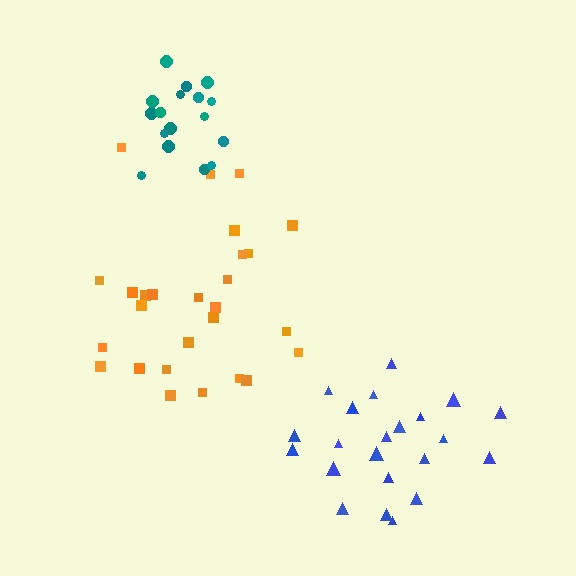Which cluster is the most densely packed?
Teal.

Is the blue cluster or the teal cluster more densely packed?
Teal.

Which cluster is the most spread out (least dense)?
Blue.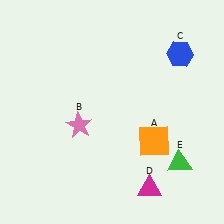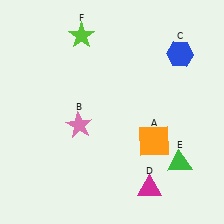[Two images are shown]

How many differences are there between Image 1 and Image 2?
There is 1 difference between the two images.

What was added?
A lime star (F) was added in Image 2.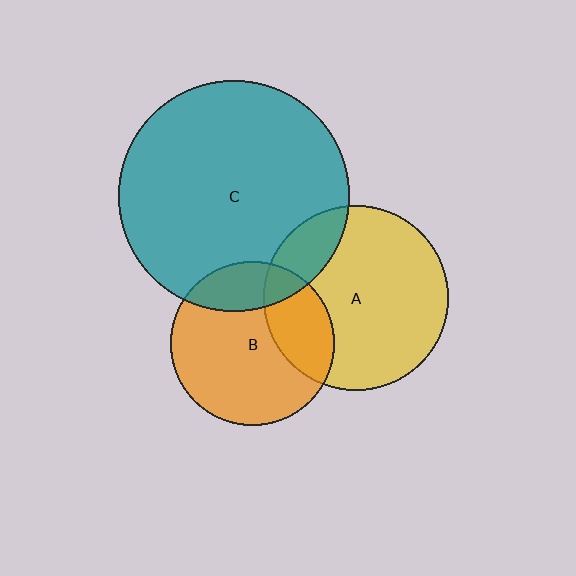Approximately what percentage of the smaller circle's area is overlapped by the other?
Approximately 25%.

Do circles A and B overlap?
Yes.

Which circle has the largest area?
Circle C (teal).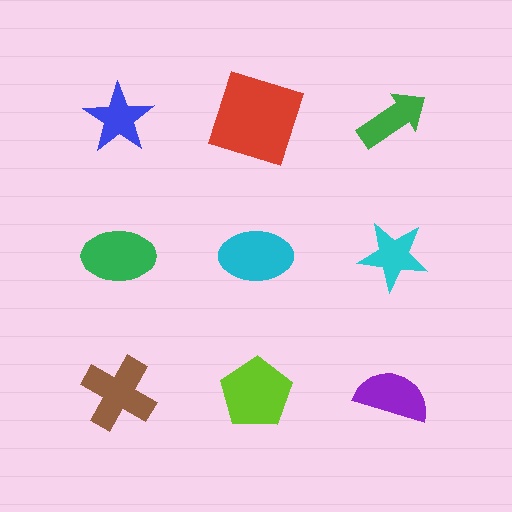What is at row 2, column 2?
A cyan ellipse.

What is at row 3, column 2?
A lime pentagon.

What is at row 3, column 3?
A purple semicircle.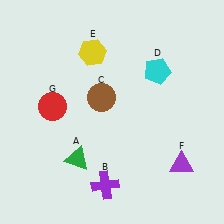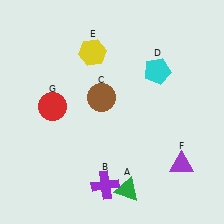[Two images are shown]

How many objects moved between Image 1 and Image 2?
1 object moved between the two images.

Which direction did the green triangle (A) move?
The green triangle (A) moved right.